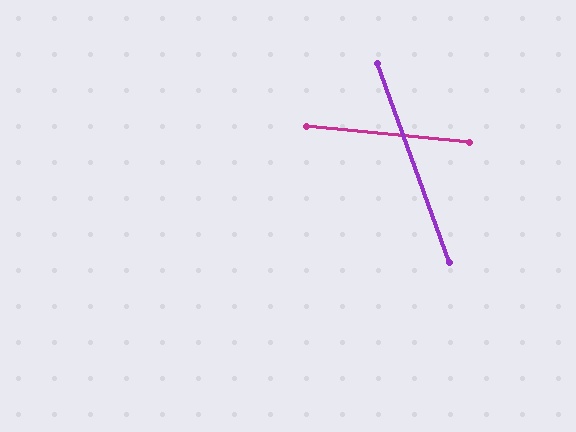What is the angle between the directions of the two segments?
Approximately 64 degrees.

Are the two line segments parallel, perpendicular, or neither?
Neither parallel nor perpendicular — they differ by about 64°.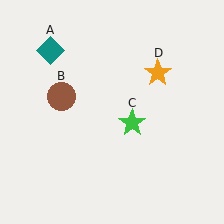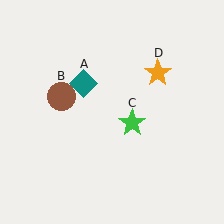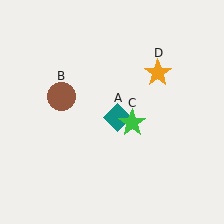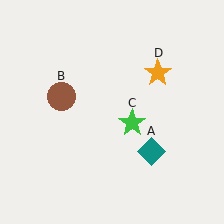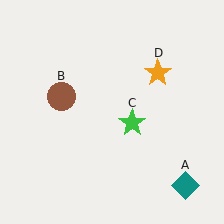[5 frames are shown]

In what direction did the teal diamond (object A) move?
The teal diamond (object A) moved down and to the right.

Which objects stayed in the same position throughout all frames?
Brown circle (object B) and green star (object C) and orange star (object D) remained stationary.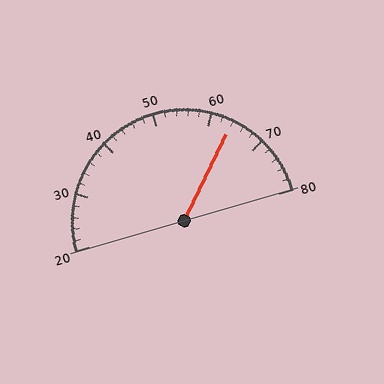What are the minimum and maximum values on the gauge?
The gauge ranges from 20 to 80.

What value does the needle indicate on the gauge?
The needle indicates approximately 64.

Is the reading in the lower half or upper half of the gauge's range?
The reading is in the upper half of the range (20 to 80).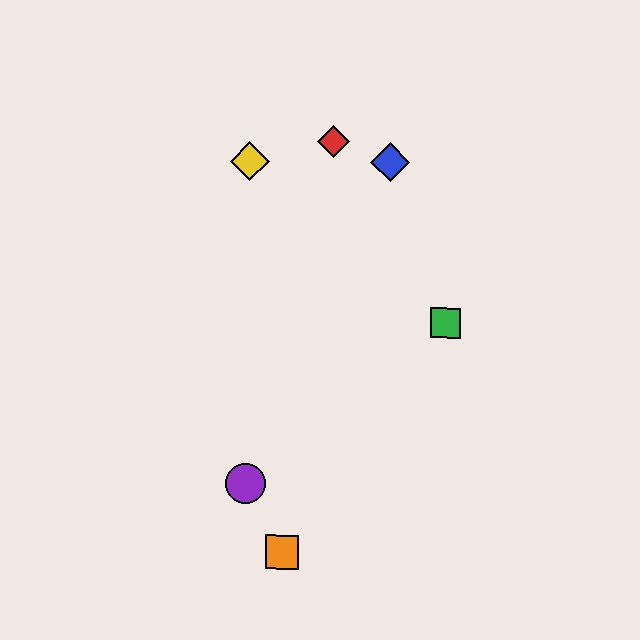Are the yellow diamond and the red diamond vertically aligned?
No, the yellow diamond is at x≈250 and the red diamond is at x≈334.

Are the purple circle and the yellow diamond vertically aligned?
Yes, both are at x≈246.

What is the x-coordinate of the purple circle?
The purple circle is at x≈246.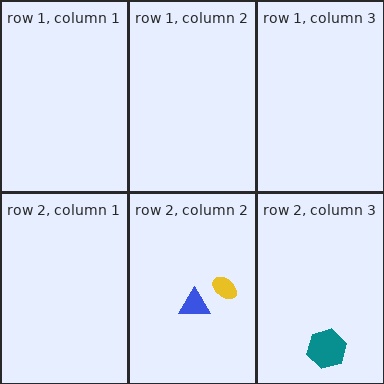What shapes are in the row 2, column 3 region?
The teal hexagon.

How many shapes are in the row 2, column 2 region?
2.